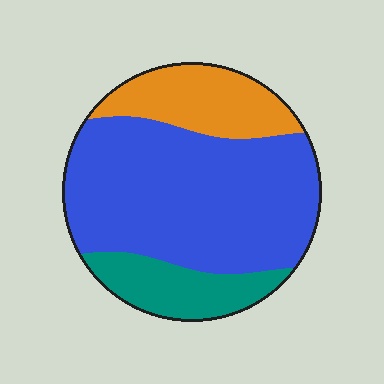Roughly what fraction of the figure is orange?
Orange covers about 20% of the figure.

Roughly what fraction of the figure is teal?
Teal takes up about one sixth (1/6) of the figure.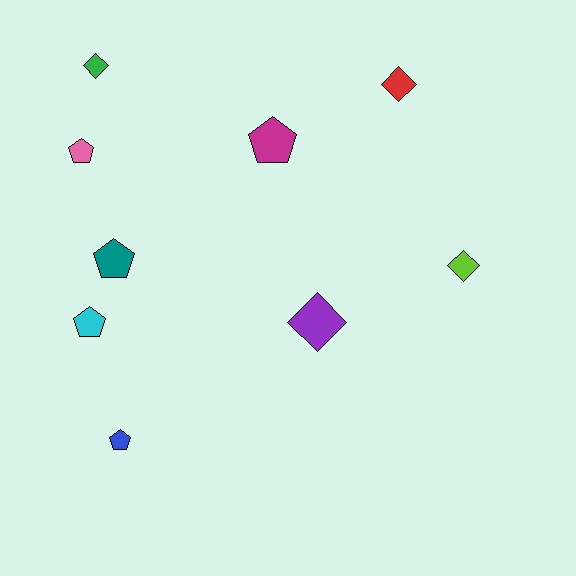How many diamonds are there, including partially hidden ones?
There are 4 diamonds.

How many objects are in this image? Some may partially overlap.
There are 9 objects.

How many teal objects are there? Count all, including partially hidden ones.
There is 1 teal object.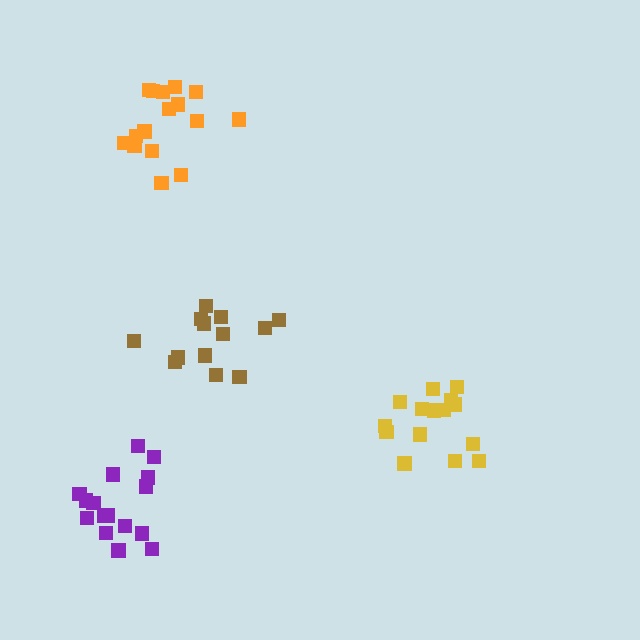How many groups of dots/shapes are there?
There are 4 groups.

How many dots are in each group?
Group 1: 16 dots, Group 2: 16 dots, Group 3: 15 dots, Group 4: 13 dots (60 total).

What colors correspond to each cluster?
The clusters are colored: purple, orange, yellow, brown.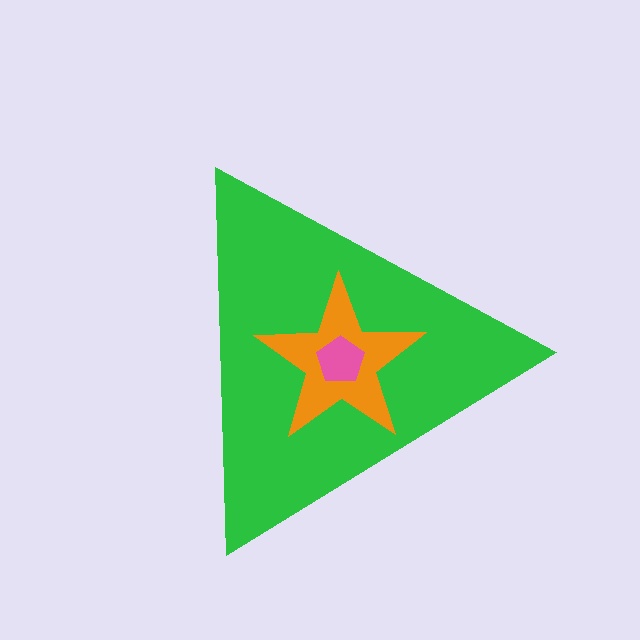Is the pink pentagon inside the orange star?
Yes.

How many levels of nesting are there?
3.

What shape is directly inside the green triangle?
The orange star.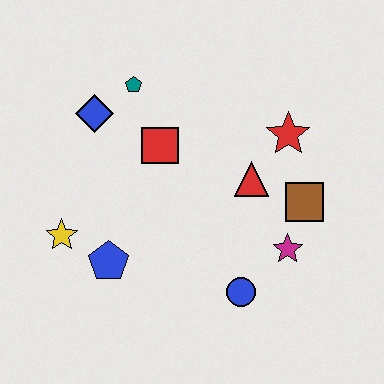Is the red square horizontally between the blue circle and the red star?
No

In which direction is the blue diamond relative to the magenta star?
The blue diamond is to the left of the magenta star.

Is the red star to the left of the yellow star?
No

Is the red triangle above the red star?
No